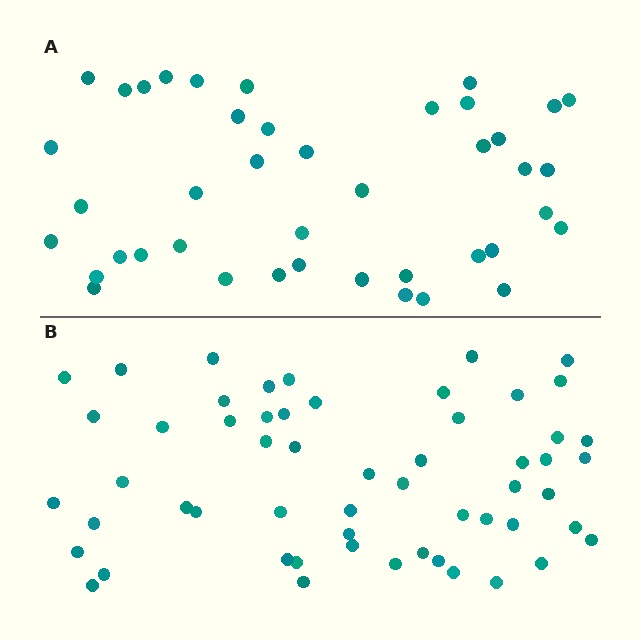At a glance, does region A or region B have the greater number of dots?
Region B (the bottom region) has more dots.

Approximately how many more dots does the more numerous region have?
Region B has approximately 15 more dots than region A.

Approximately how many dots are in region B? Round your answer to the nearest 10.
About 60 dots. (The exact count is 56, which rounds to 60.)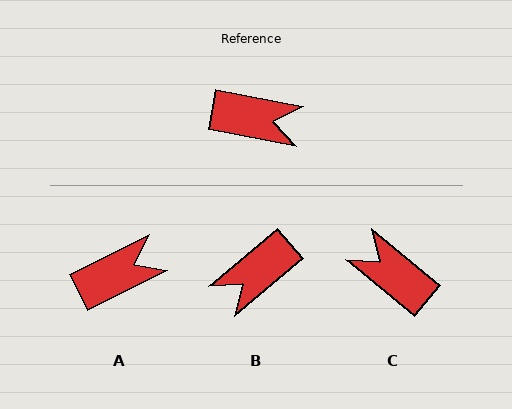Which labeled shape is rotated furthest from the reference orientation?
C, about 151 degrees away.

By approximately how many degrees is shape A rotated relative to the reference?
Approximately 38 degrees counter-clockwise.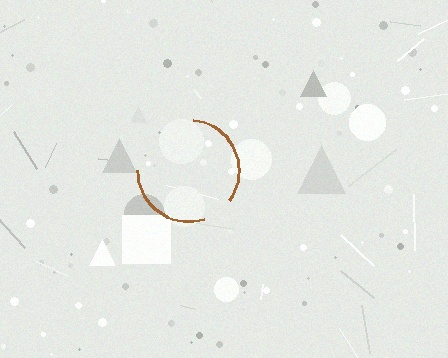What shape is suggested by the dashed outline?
The dashed outline suggests a circle.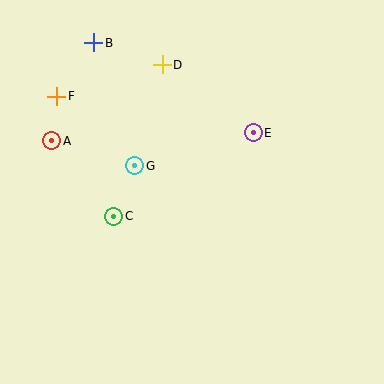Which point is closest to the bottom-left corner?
Point C is closest to the bottom-left corner.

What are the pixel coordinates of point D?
Point D is at (162, 65).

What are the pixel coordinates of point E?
Point E is at (253, 133).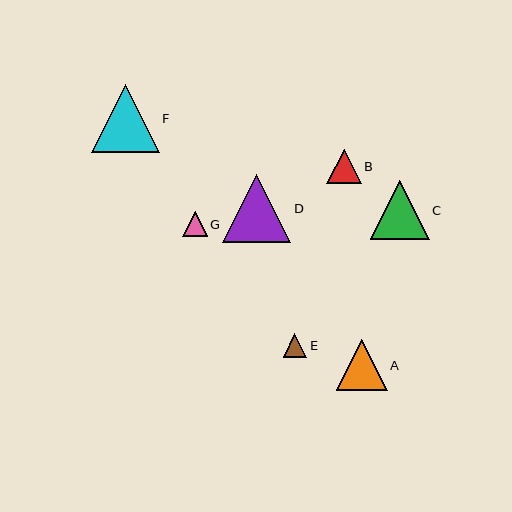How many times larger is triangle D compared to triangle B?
Triangle D is approximately 2.0 times the size of triangle B.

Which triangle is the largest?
Triangle D is the largest with a size of approximately 68 pixels.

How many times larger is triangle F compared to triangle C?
Triangle F is approximately 1.1 times the size of triangle C.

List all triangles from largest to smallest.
From largest to smallest: D, F, C, A, B, G, E.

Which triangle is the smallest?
Triangle E is the smallest with a size of approximately 24 pixels.